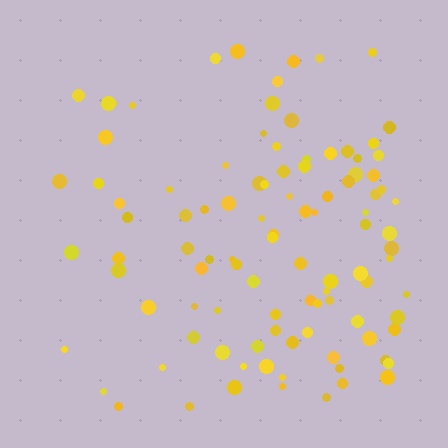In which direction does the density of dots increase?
From left to right, with the right side densest.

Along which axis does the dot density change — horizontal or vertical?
Horizontal.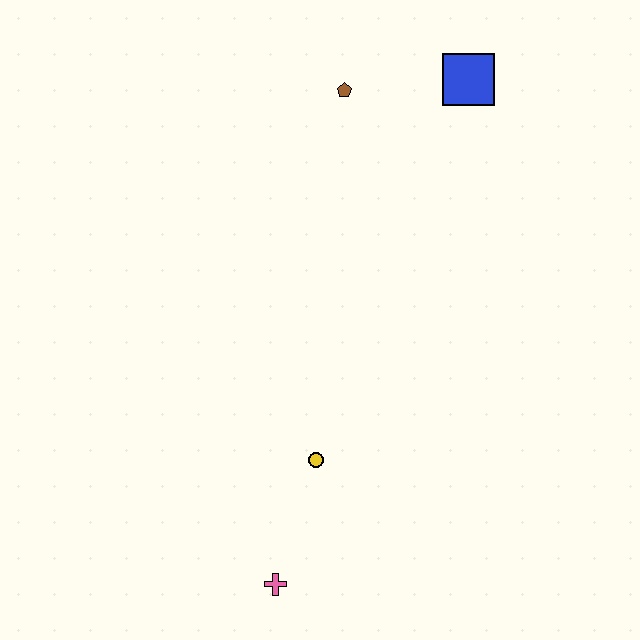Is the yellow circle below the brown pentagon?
Yes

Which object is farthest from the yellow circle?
The blue square is farthest from the yellow circle.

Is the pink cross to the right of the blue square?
No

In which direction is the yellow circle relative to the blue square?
The yellow circle is below the blue square.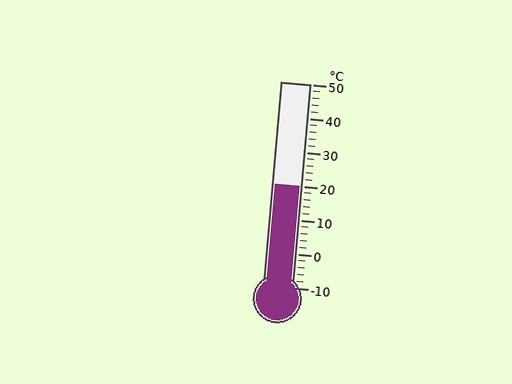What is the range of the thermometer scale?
The thermometer scale ranges from -10°C to 50°C.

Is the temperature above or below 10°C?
The temperature is above 10°C.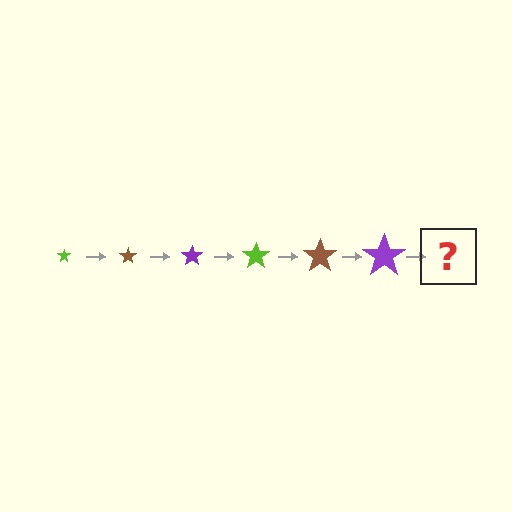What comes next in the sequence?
The next element should be a lime star, larger than the previous one.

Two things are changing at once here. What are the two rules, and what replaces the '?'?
The two rules are that the star grows larger each step and the color cycles through lime, brown, and purple. The '?' should be a lime star, larger than the previous one.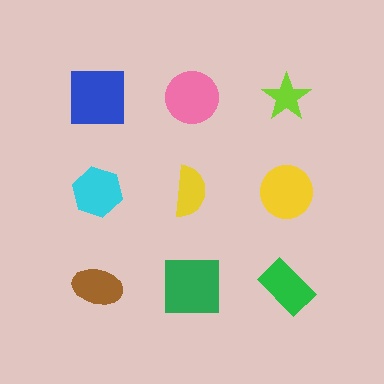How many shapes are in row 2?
3 shapes.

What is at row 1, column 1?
A blue square.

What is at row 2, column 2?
A yellow semicircle.